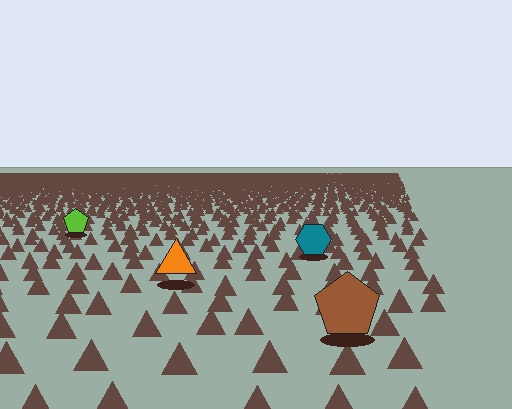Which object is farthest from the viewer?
The lime pentagon is farthest from the viewer. It appears smaller and the ground texture around it is denser.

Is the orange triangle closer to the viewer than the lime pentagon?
Yes. The orange triangle is closer — you can tell from the texture gradient: the ground texture is coarser near it.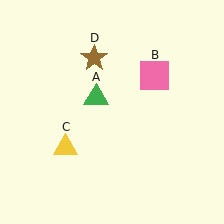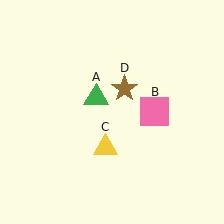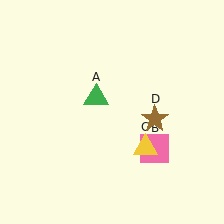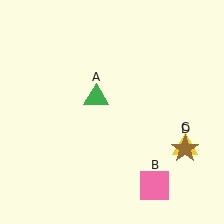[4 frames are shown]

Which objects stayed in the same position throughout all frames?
Green triangle (object A) remained stationary.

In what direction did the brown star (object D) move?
The brown star (object D) moved down and to the right.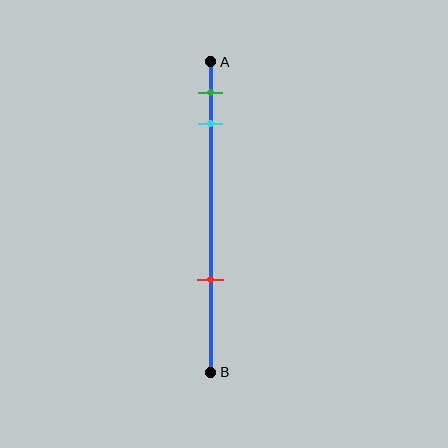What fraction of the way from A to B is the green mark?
The green mark is approximately 10% (0.1) of the way from A to B.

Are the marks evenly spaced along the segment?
No, the marks are not evenly spaced.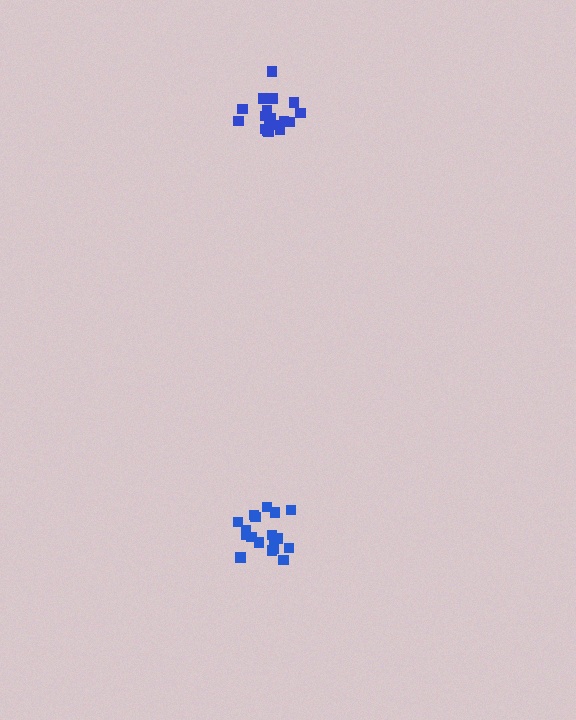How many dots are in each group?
Group 1: 18 dots, Group 2: 18 dots (36 total).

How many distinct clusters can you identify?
There are 2 distinct clusters.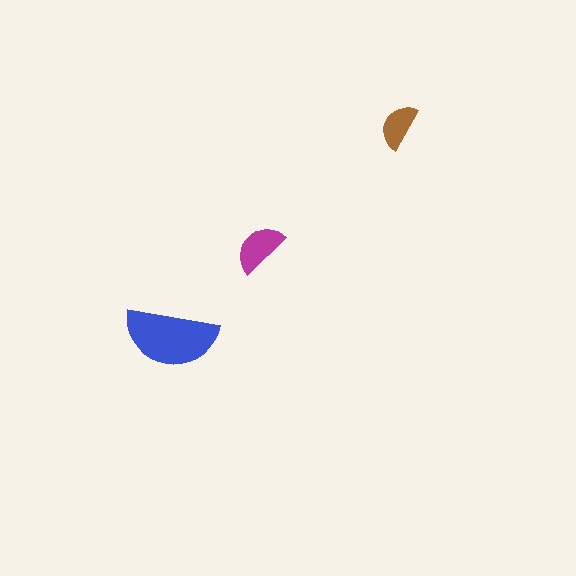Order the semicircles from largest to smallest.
the blue one, the magenta one, the brown one.